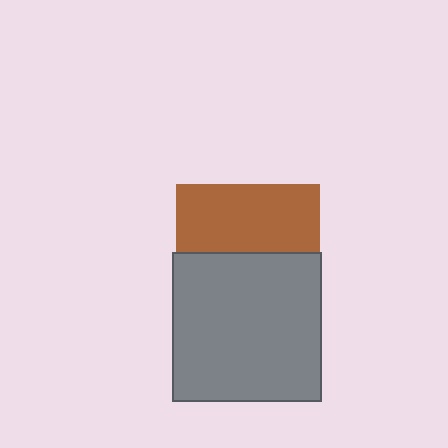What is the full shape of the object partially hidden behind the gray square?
The partially hidden object is a brown square.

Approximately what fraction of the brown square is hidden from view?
Roughly 53% of the brown square is hidden behind the gray square.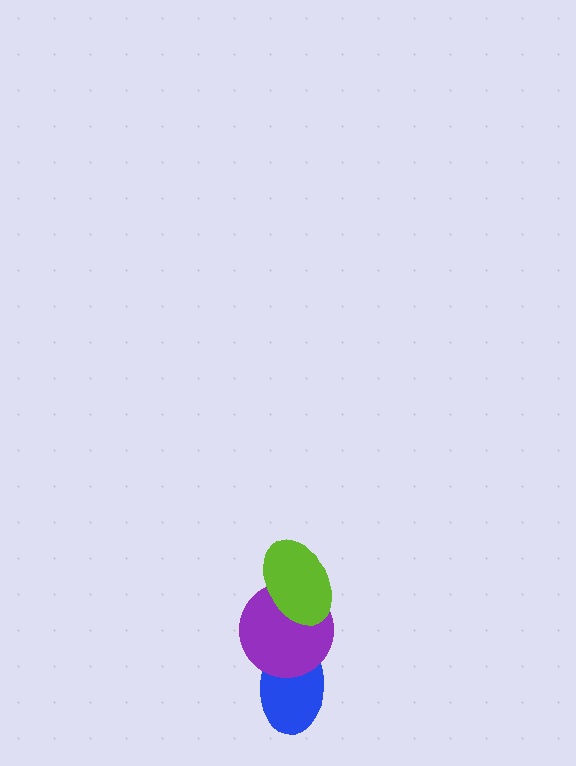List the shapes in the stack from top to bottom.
From top to bottom: the lime ellipse, the purple circle, the blue ellipse.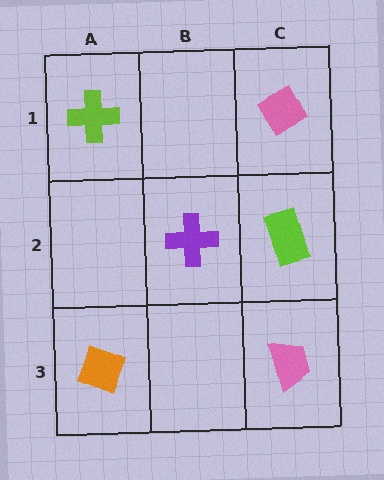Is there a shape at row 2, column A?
No, that cell is empty.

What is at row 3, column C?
A pink trapezoid.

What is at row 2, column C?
A lime rectangle.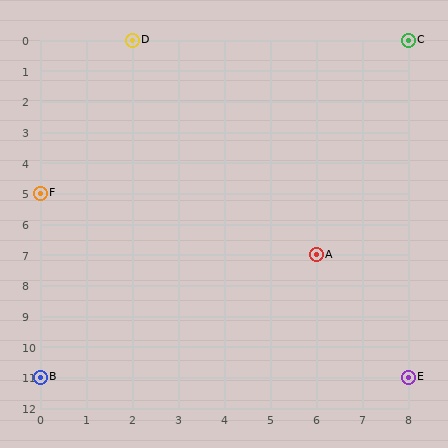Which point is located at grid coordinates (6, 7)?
Point A is at (6, 7).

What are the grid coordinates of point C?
Point C is at grid coordinates (8, 0).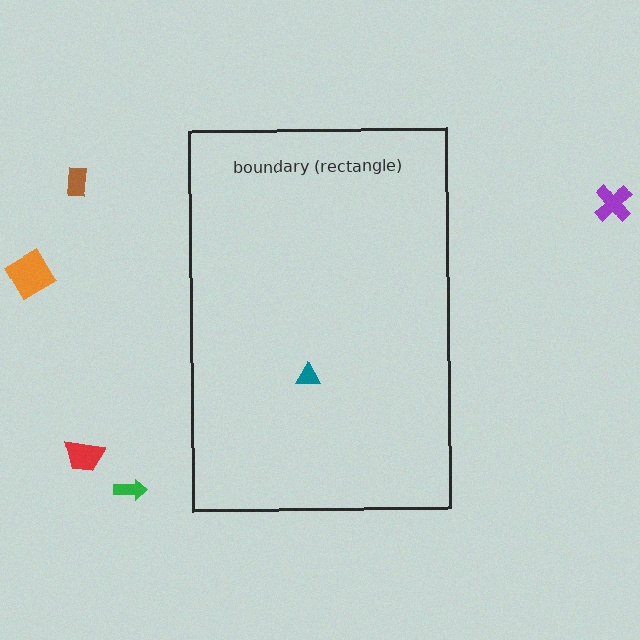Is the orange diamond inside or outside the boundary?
Outside.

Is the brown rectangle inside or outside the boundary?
Outside.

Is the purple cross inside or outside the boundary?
Outside.